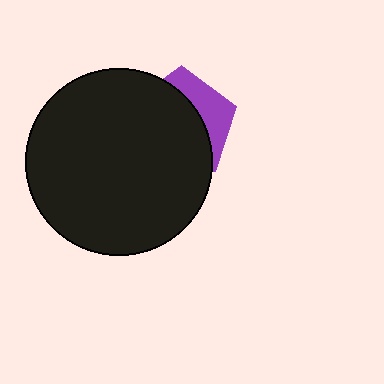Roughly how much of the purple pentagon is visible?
A small part of it is visible (roughly 30%).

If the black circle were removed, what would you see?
You would see the complete purple pentagon.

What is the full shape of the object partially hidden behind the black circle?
The partially hidden object is a purple pentagon.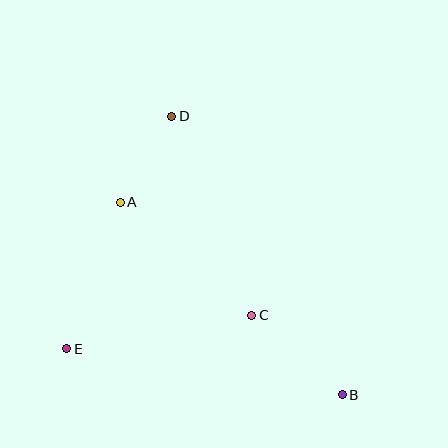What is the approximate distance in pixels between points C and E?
The distance between C and E is approximately 188 pixels.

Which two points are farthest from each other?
Points B and D are farthest from each other.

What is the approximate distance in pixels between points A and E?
The distance between A and E is approximately 156 pixels.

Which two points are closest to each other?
Points A and D are closest to each other.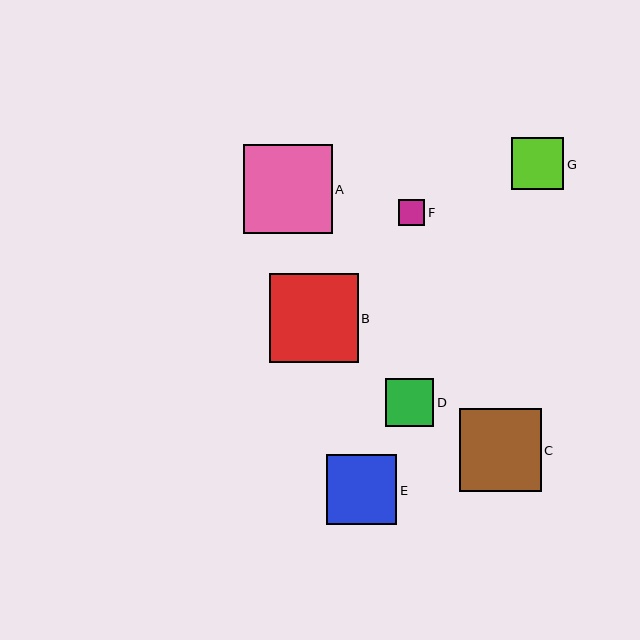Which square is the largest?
Square B is the largest with a size of approximately 89 pixels.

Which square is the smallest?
Square F is the smallest with a size of approximately 27 pixels.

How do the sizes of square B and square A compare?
Square B and square A are approximately the same size.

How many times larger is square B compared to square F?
Square B is approximately 3.3 times the size of square F.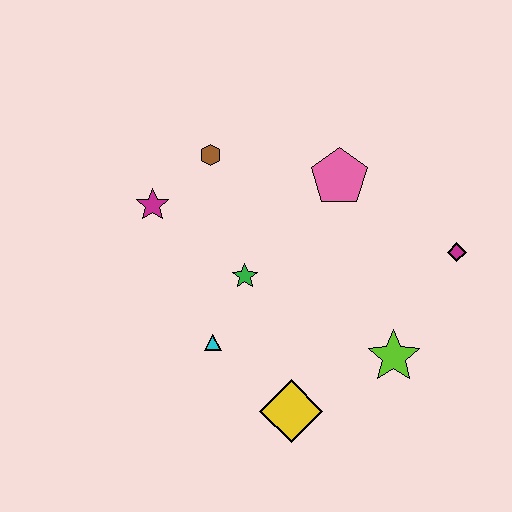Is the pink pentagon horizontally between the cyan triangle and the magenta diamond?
Yes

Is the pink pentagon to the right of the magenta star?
Yes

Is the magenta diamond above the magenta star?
No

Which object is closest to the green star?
The cyan triangle is closest to the green star.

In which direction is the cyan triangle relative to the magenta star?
The cyan triangle is below the magenta star.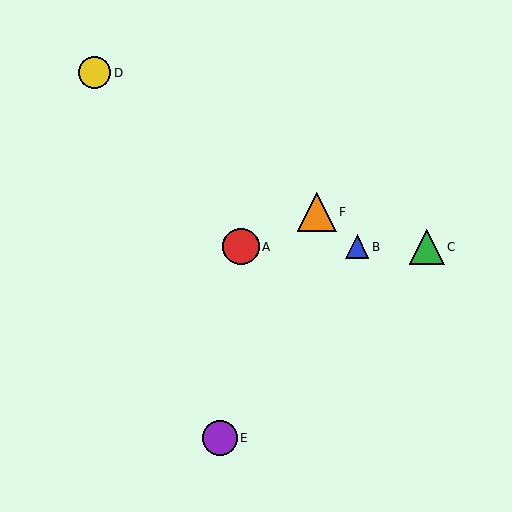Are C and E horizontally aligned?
No, C is at y≈247 and E is at y≈438.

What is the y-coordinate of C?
Object C is at y≈247.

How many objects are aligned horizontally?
3 objects (A, B, C) are aligned horizontally.